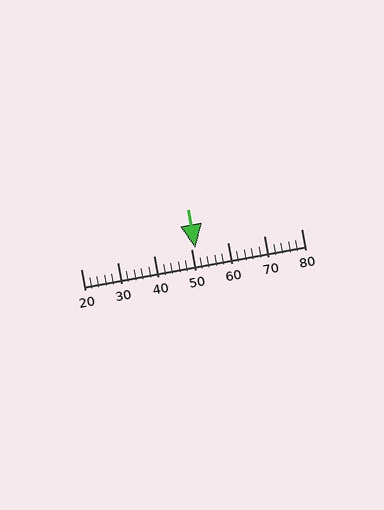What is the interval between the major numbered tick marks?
The major tick marks are spaced 10 units apart.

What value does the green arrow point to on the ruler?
The green arrow points to approximately 51.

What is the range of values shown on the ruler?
The ruler shows values from 20 to 80.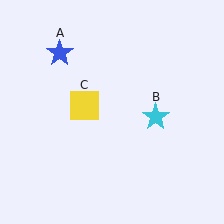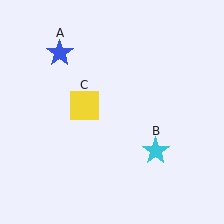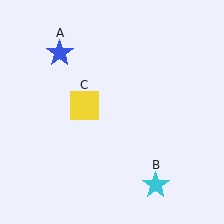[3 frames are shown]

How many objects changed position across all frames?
1 object changed position: cyan star (object B).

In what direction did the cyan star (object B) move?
The cyan star (object B) moved down.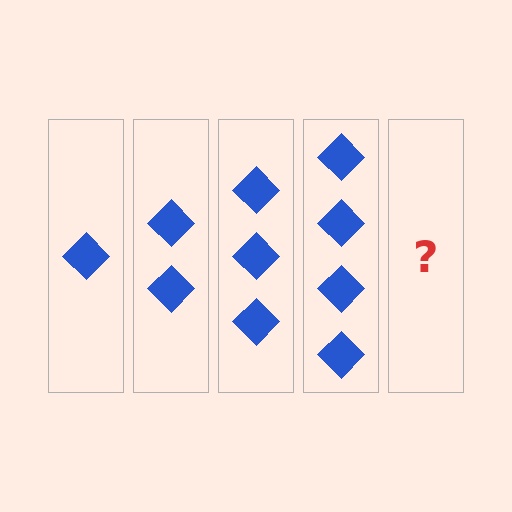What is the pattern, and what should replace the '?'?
The pattern is that each step adds one more diamond. The '?' should be 5 diamonds.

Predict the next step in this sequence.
The next step is 5 diamonds.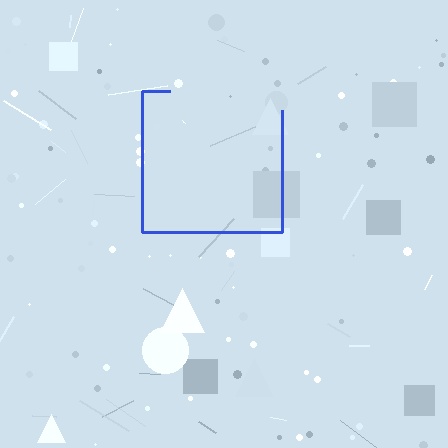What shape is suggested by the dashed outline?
The dashed outline suggests a square.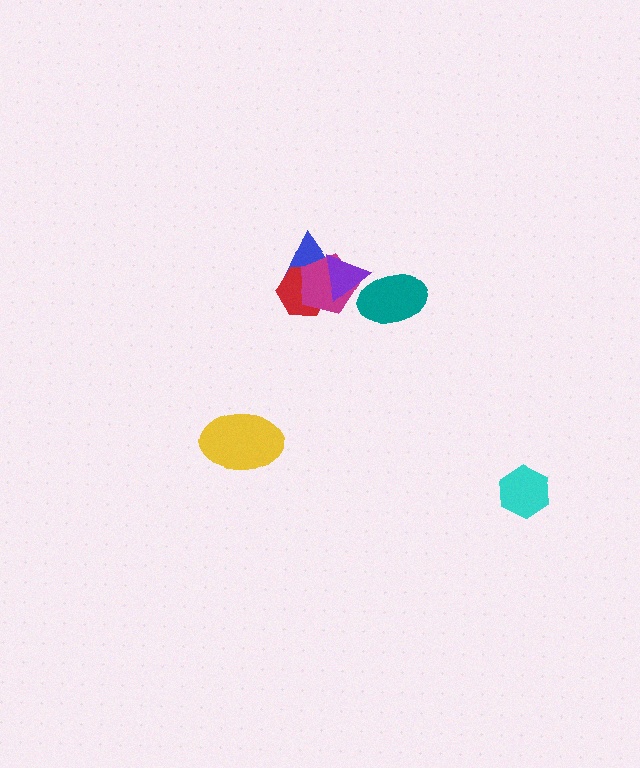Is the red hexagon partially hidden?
Yes, it is partially covered by another shape.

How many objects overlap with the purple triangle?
4 objects overlap with the purple triangle.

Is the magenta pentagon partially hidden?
Yes, it is partially covered by another shape.